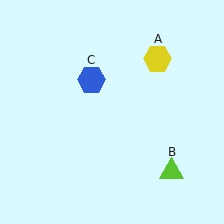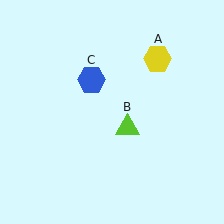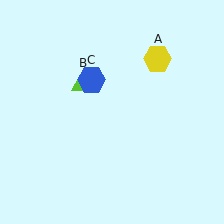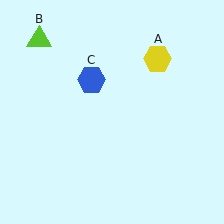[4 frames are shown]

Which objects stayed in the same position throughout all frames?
Yellow hexagon (object A) and blue hexagon (object C) remained stationary.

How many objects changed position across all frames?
1 object changed position: lime triangle (object B).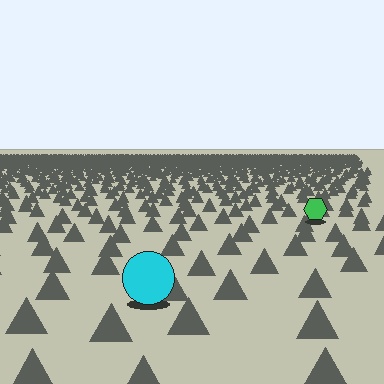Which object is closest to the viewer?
The cyan circle is closest. The texture marks near it are larger and more spread out.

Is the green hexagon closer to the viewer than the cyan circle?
No. The cyan circle is closer — you can tell from the texture gradient: the ground texture is coarser near it.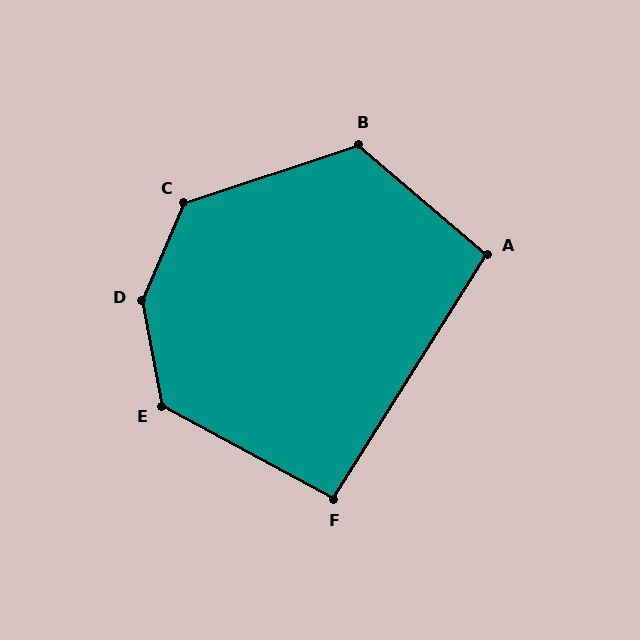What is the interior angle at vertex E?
Approximately 130 degrees (obtuse).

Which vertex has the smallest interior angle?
F, at approximately 94 degrees.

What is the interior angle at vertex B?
Approximately 121 degrees (obtuse).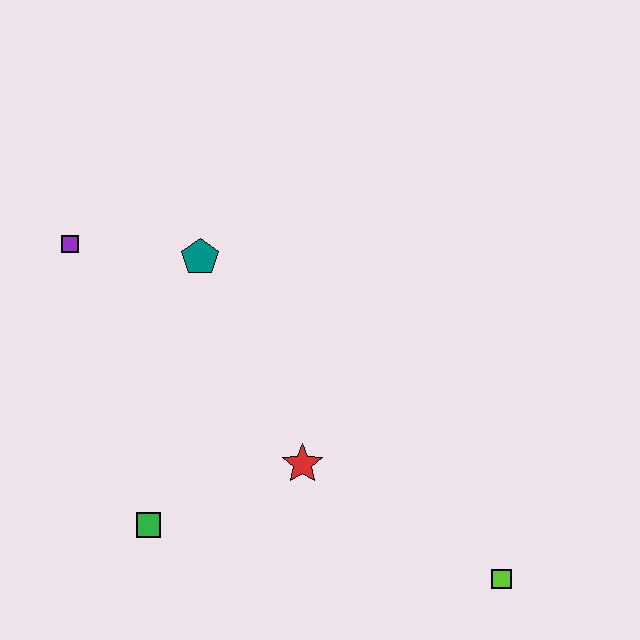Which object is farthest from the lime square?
The purple square is farthest from the lime square.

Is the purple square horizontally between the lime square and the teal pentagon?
No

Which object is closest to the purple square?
The teal pentagon is closest to the purple square.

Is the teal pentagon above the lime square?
Yes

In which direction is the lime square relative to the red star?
The lime square is to the right of the red star.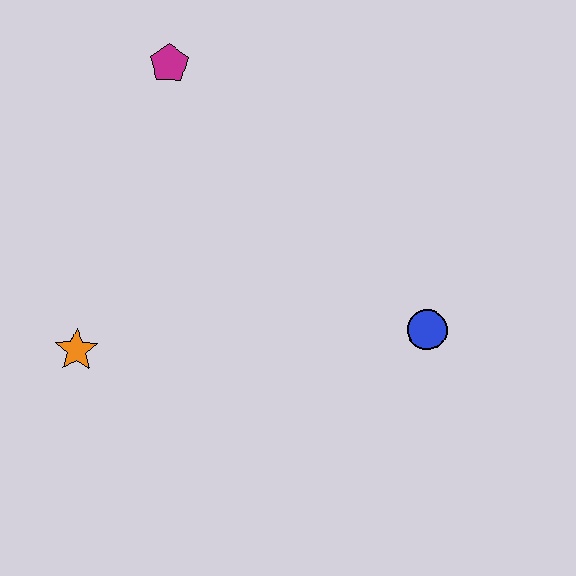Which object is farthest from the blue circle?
The magenta pentagon is farthest from the blue circle.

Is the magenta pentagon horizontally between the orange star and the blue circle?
Yes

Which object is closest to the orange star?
The magenta pentagon is closest to the orange star.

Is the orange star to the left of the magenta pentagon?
Yes